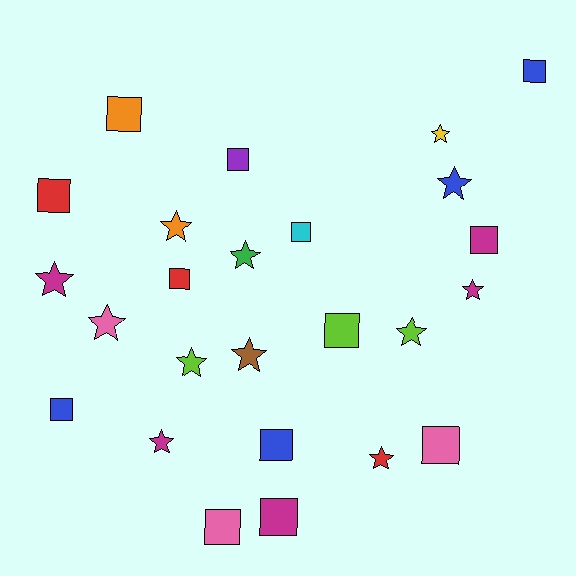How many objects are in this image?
There are 25 objects.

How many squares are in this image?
There are 13 squares.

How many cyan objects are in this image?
There is 1 cyan object.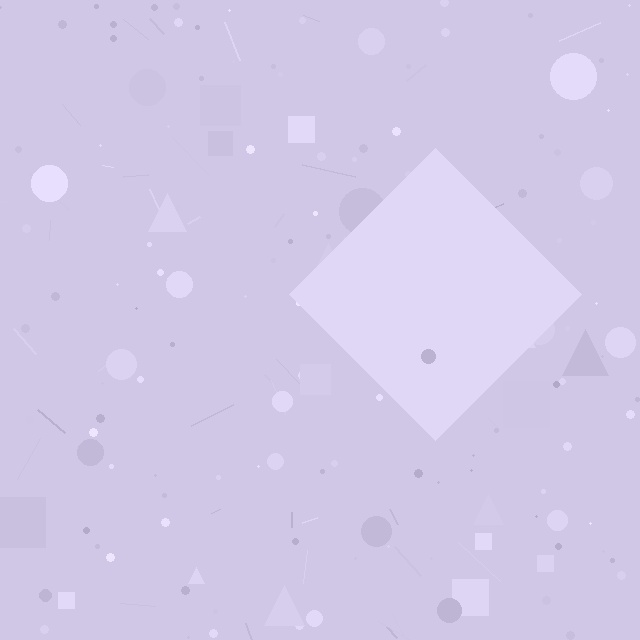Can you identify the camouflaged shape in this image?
The camouflaged shape is a diamond.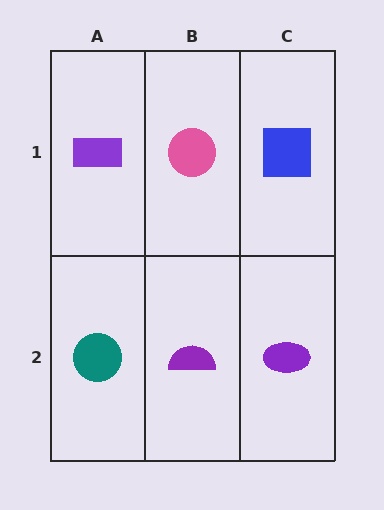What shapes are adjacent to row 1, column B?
A purple semicircle (row 2, column B), a purple rectangle (row 1, column A), a blue square (row 1, column C).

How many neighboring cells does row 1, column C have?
2.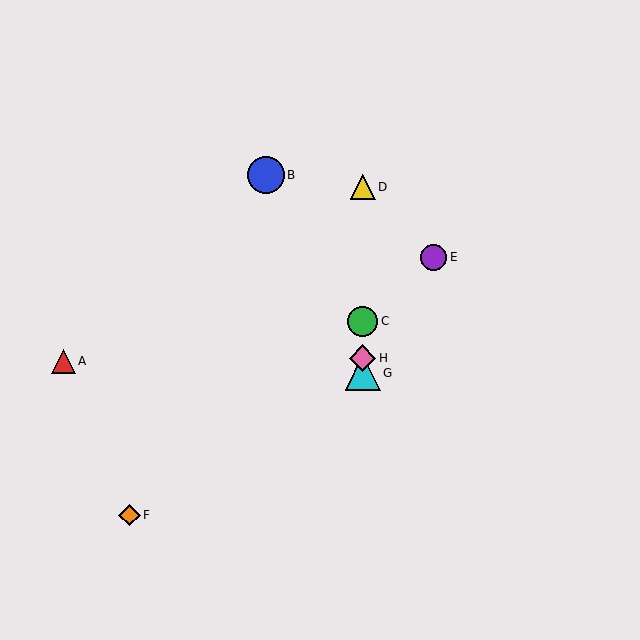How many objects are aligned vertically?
4 objects (C, D, G, H) are aligned vertically.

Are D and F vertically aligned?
No, D is at x≈363 and F is at x≈130.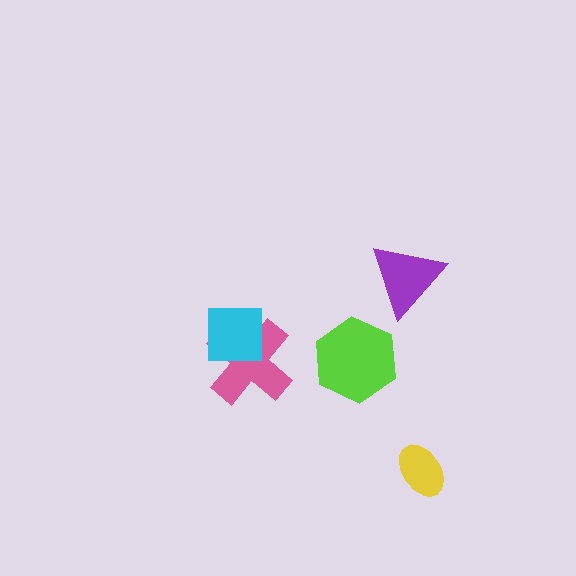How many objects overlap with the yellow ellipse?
0 objects overlap with the yellow ellipse.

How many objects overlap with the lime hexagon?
0 objects overlap with the lime hexagon.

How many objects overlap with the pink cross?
1 object overlaps with the pink cross.